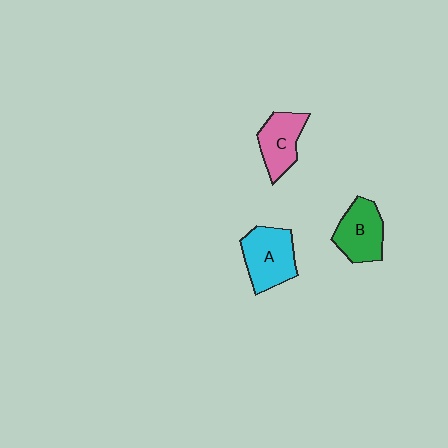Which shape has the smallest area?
Shape C (pink).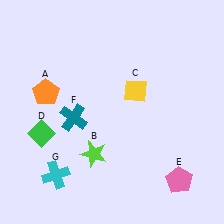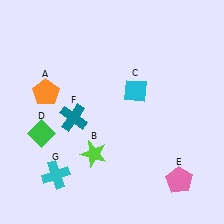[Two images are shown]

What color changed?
The diamond (C) changed from yellow in Image 1 to cyan in Image 2.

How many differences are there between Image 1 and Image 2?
There is 1 difference between the two images.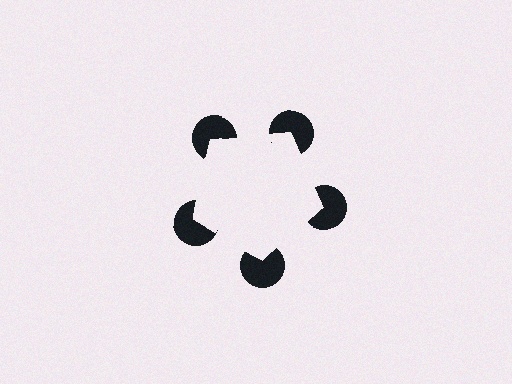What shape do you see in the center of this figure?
An illusory pentagon — its edges are inferred from the aligned wedge cuts in the pac-man discs, not physically drawn.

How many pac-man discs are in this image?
There are 5 — one at each vertex of the illusory pentagon.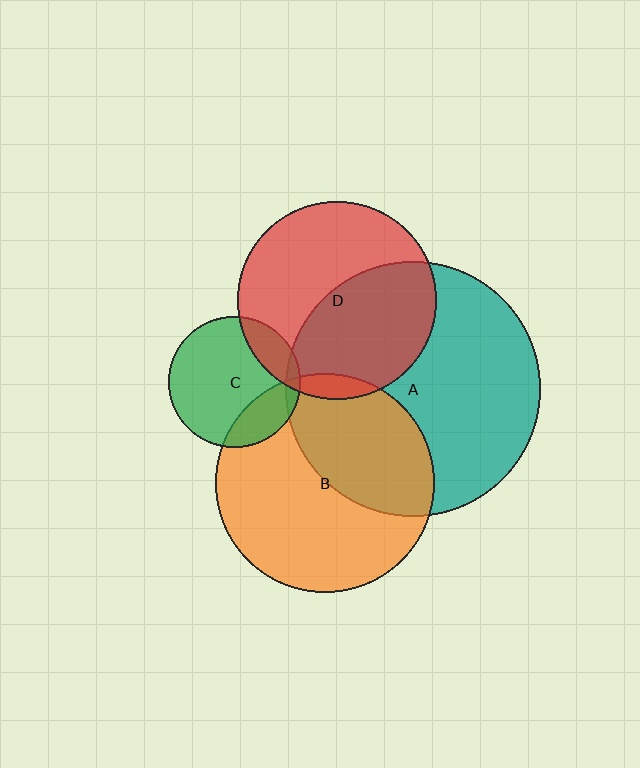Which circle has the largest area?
Circle A (teal).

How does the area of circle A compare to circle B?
Approximately 1.4 times.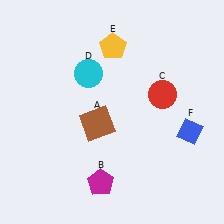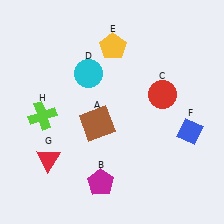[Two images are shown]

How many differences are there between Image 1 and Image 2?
There are 2 differences between the two images.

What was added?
A red triangle (G), a lime cross (H) were added in Image 2.